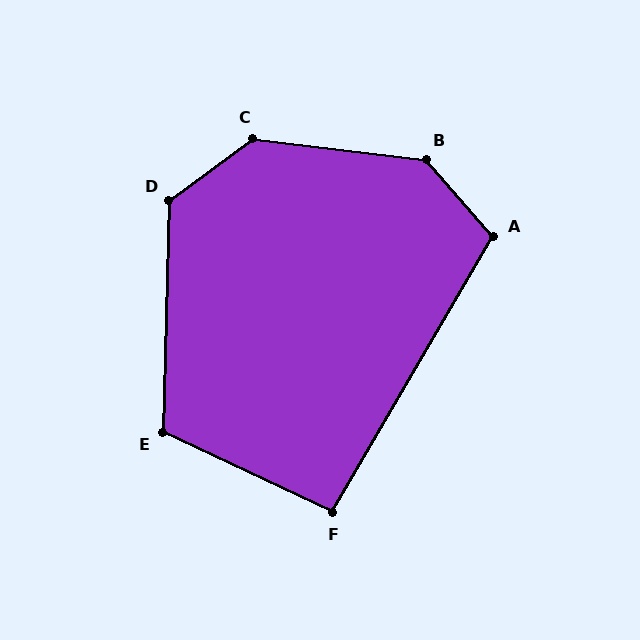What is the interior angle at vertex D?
Approximately 127 degrees (obtuse).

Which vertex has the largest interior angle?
B, at approximately 138 degrees.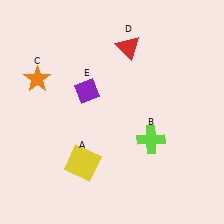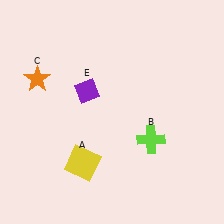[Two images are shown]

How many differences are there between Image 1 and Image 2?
There is 1 difference between the two images.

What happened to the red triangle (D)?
The red triangle (D) was removed in Image 2. It was in the top-right area of Image 1.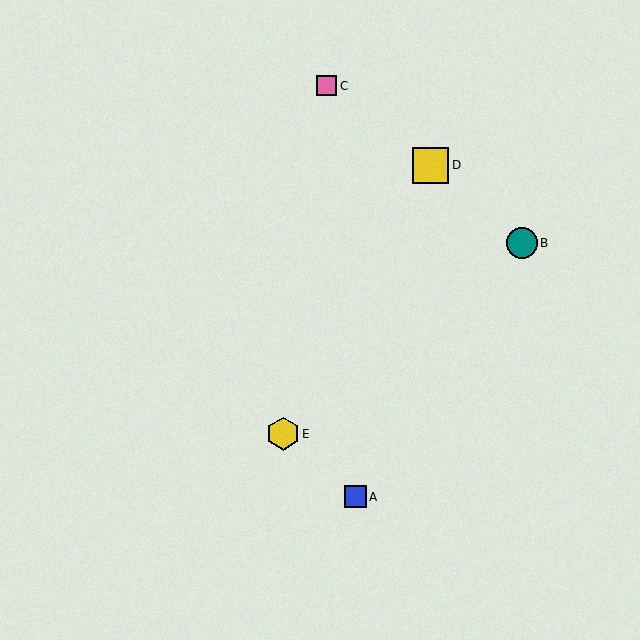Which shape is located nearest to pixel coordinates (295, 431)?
The yellow hexagon (labeled E) at (283, 434) is nearest to that location.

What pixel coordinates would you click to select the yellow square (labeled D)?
Click at (431, 165) to select the yellow square D.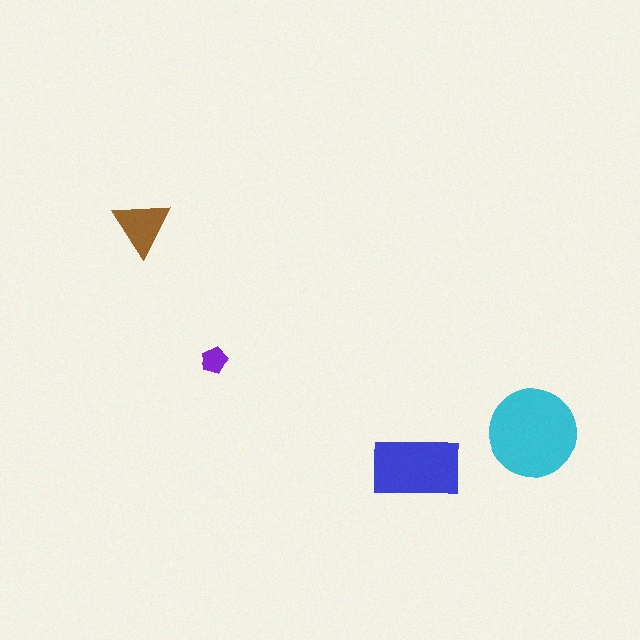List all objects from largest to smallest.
The cyan circle, the blue rectangle, the brown triangle, the purple pentagon.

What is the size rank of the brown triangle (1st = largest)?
3rd.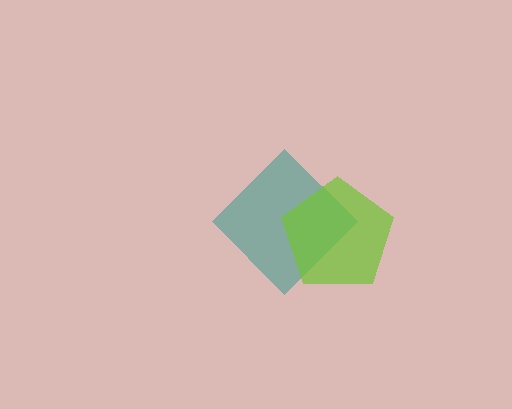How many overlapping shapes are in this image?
There are 2 overlapping shapes in the image.